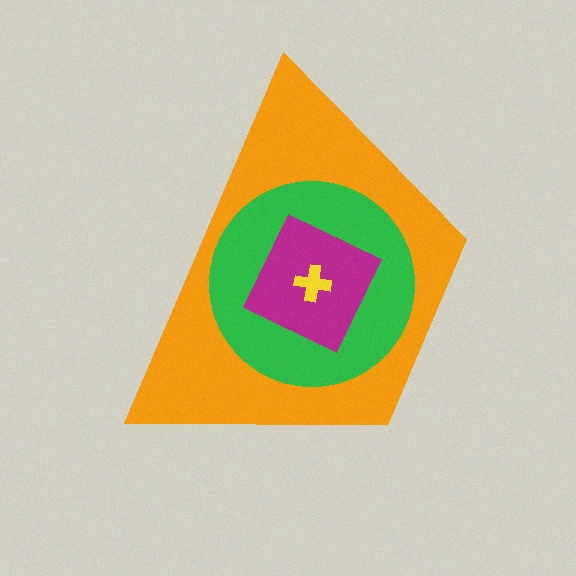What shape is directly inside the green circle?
The magenta diamond.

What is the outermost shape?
The orange trapezoid.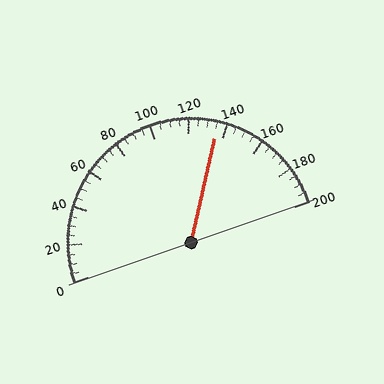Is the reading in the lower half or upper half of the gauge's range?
The reading is in the upper half of the range (0 to 200).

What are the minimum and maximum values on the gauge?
The gauge ranges from 0 to 200.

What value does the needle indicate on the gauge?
The needle indicates approximately 135.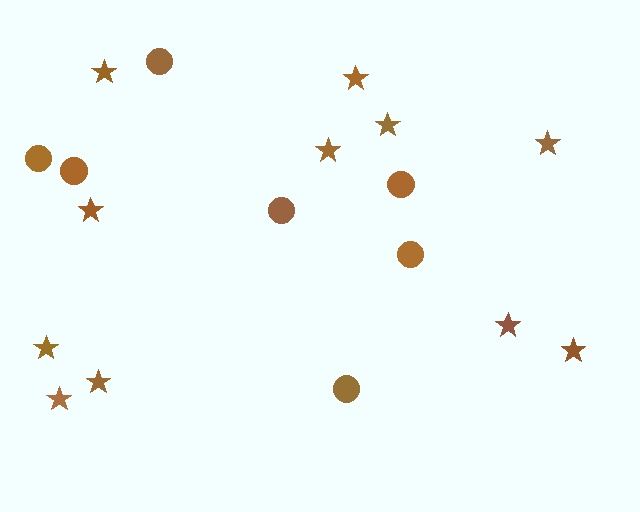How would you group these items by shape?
There are 2 groups: one group of stars (11) and one group of circles (7).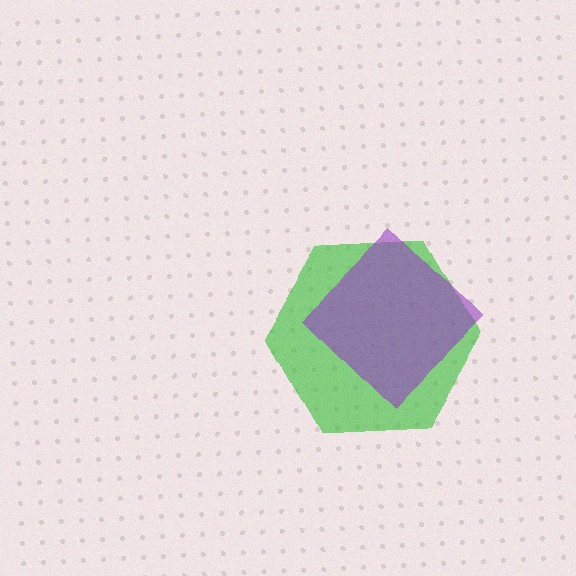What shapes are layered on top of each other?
The layered shapes are: a green hexagon, a purple diamond.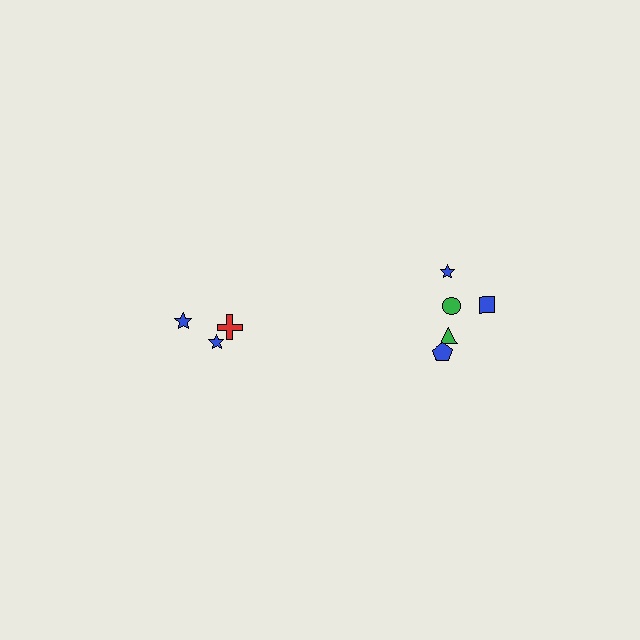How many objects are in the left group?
There are 3 objects.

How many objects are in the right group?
There are 5 objects.